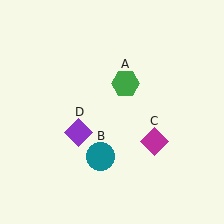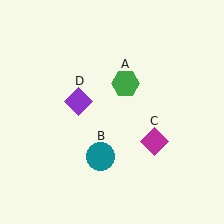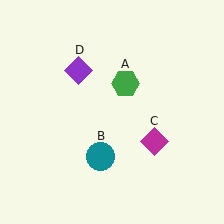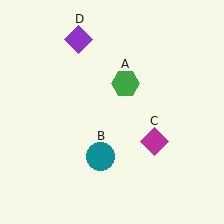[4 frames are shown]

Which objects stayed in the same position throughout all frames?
Green hexagon (object A) and teal circle (object B) and magenta diamond (object C) remained stationary.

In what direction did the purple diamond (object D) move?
The purple diamond (object D) moved up.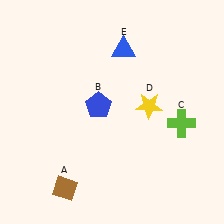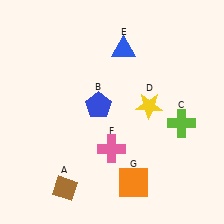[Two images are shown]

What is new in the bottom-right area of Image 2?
An orange square (G) was added in the bottom-right area of Image 2.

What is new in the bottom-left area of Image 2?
A pink cross (F) was added in the bottom-left area of Image 2.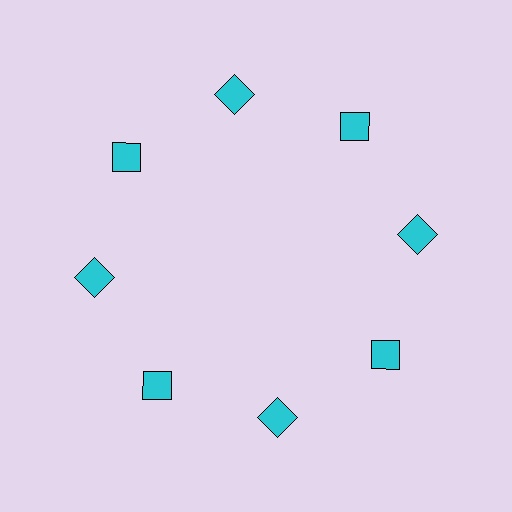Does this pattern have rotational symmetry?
Yes, this pattern has 8-fold rotational symmetry. It looks the same after rotating 45 degrees around the center.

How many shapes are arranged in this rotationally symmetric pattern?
There are 8 shapes, arranged in 8 groups of 1.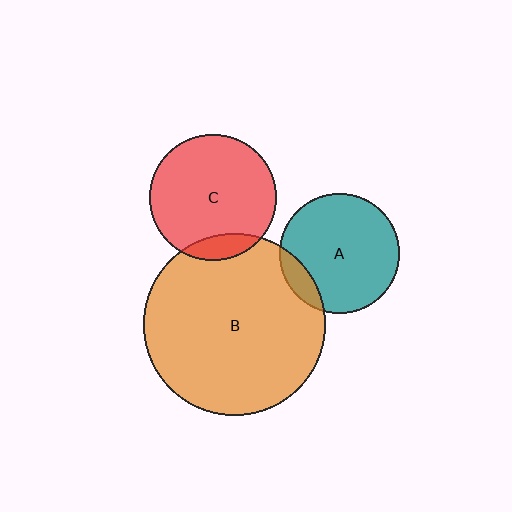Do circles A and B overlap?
Yes.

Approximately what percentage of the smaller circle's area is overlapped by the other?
Approximately 10%.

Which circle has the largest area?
Circle B (orange).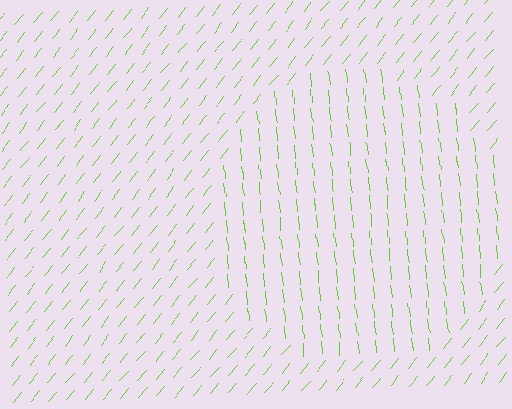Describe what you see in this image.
The image is filled with small lime line segments. A circle region in the image has lines oriented differently from the surrounding lines, creating a visible texture boundary.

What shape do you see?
I see a circle.